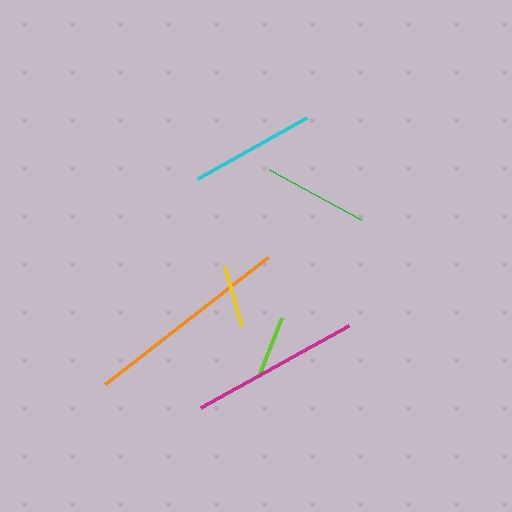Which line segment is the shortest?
The lime line is the shortest at approximately 60 pixels.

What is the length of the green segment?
The green segment is approximately 105 pixels long.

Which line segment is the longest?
The orange line is the longest at approximately 207 pixels.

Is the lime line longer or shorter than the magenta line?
The magenta line is longer than the lime line.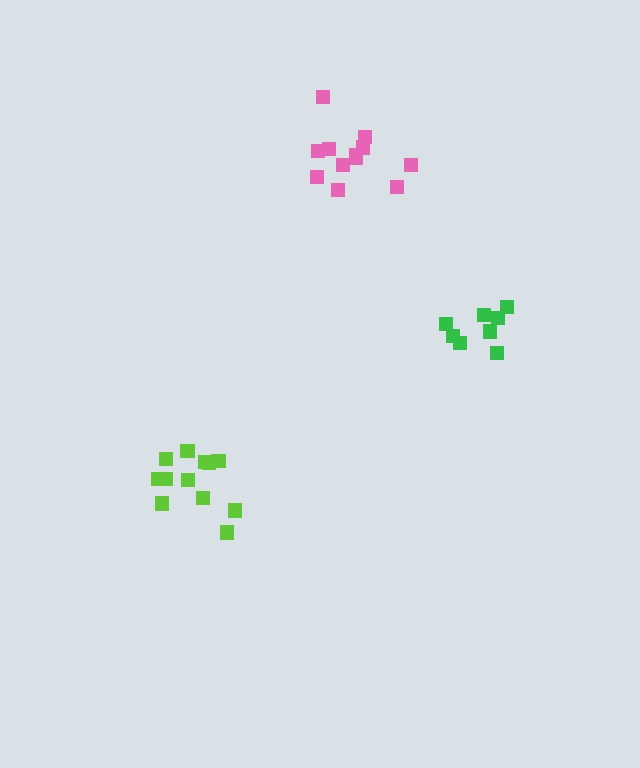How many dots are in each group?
Group 1: 12 dots, Group 2: 12 dots, Group 3: 8 dots (32 total).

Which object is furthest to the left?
The lime cluster is leftmost.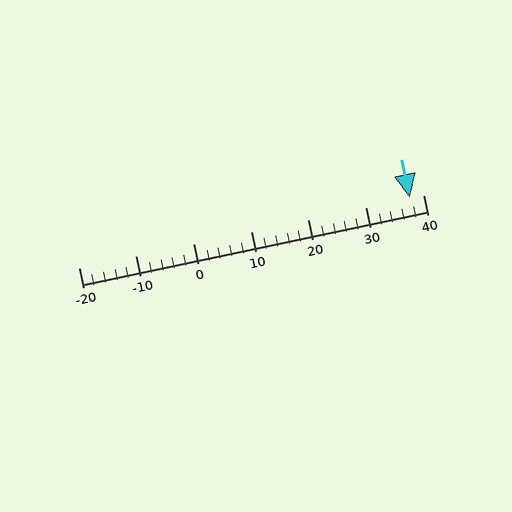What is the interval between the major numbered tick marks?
The major tick marks are spaced 10 units apart.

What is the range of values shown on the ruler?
The ruler shows values from -20 to 40.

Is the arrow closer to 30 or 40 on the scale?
The arrow is closer to 40.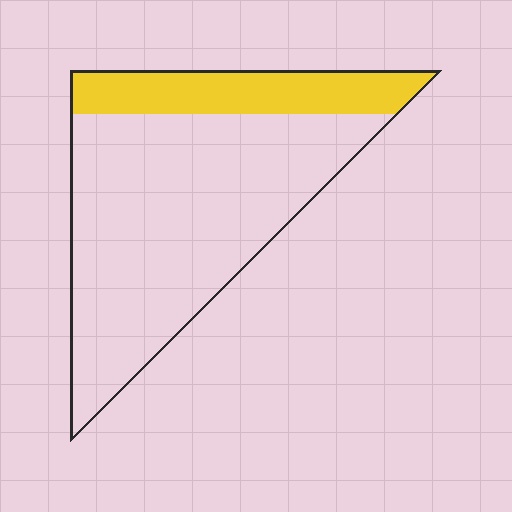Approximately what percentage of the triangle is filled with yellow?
Approximately 20%.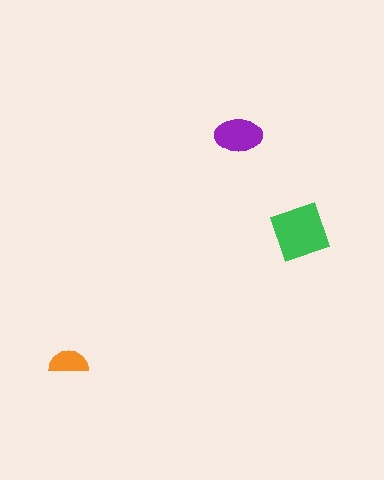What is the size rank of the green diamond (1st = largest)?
1st.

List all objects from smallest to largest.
The orange semicircle, the purple ellipse, the green diamond.